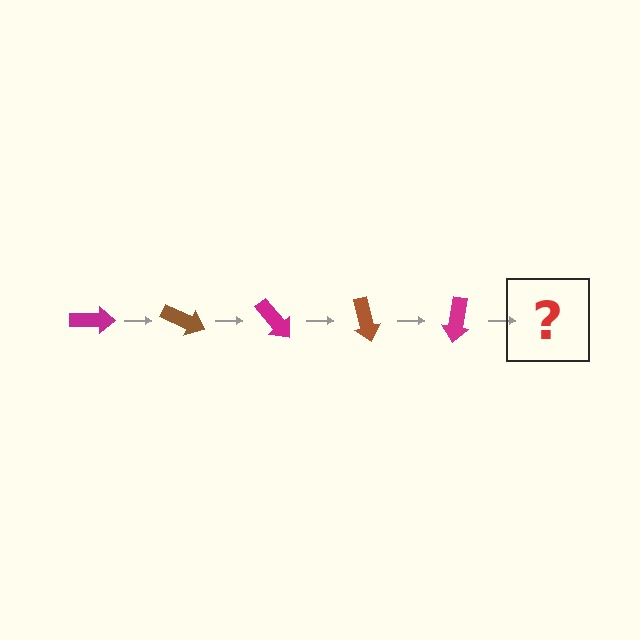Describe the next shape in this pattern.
It should be a brown arrow, rotated 125 degrees from the start.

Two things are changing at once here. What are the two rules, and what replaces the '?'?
The two rules are that it rotates 25 degrees each step and the color cycles through magenta and brown. The '?' should be a brown arrow, rotated 125 degrees from the start.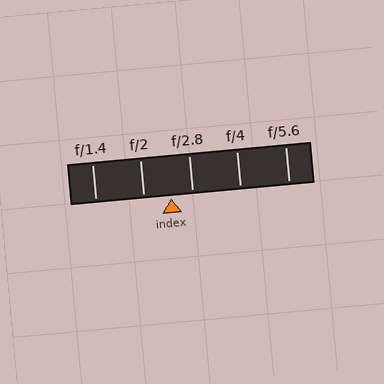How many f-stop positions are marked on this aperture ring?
There are 5 f-stop positions marked.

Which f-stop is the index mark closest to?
The index mark is closest to f/2.8.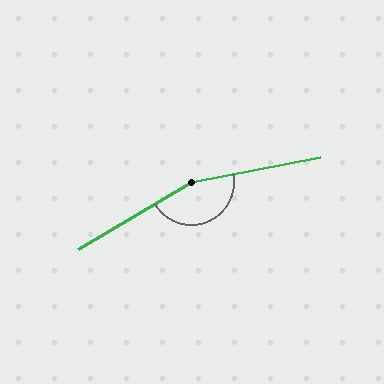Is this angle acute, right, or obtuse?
It is obtuse.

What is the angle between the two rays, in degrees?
Approximately 160 degrees.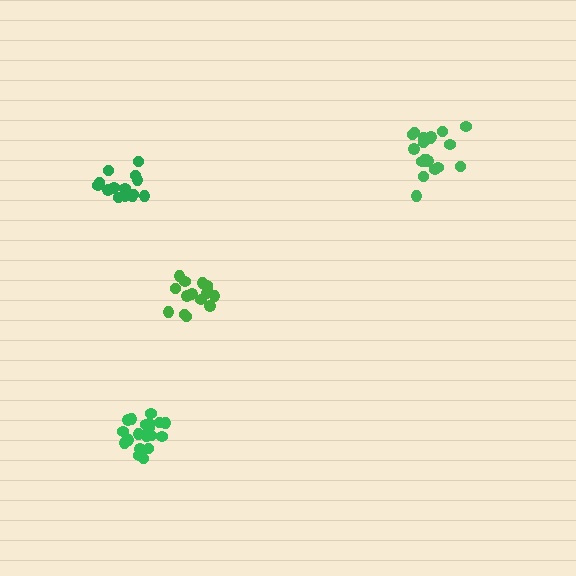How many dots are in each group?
Group 1: 21 dots, Group 2: 15 dots, Group 3: 21 dots, Group 4: 15 dots (72 total).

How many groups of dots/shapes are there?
There are 4 groups.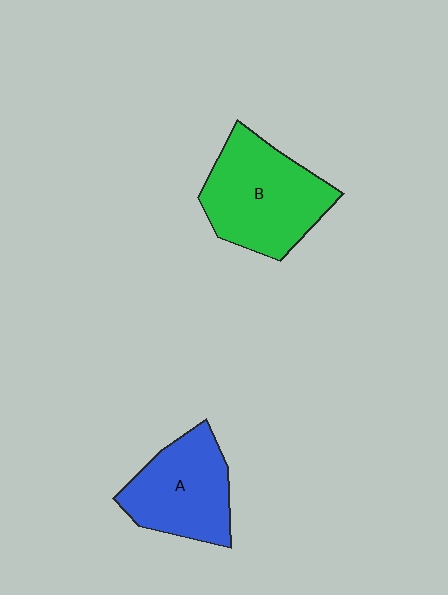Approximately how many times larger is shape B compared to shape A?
Approximately 1.2 times.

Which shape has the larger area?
Shape B (green).